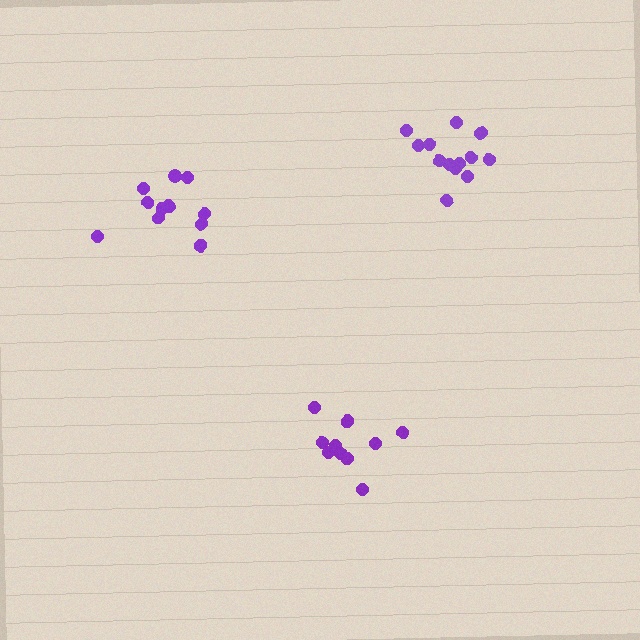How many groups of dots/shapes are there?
There are 3 groups.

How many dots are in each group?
Group 1: 10 dots, Group 2: 13 dots, Group 3: 11 dots (34 total).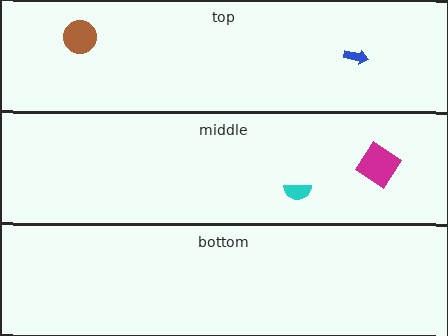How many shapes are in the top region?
2.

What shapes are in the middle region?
The magenta diamond, the cyan semicircle.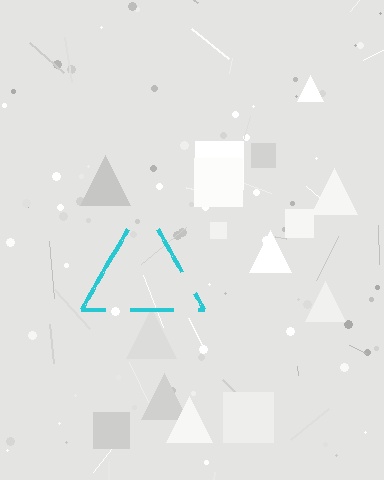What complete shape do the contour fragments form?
The contour fragments form a triangle.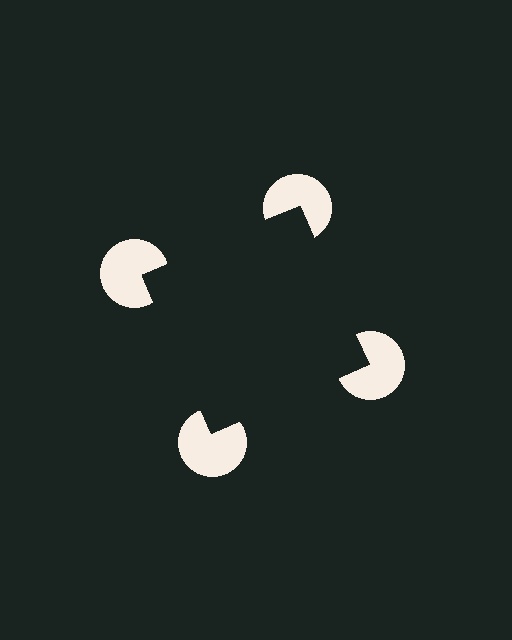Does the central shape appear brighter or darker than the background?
It typically appears slightly darker than the background, even though no actual brightness change is drawn.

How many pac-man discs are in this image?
There are 4 — one at each vertex of the illusory square.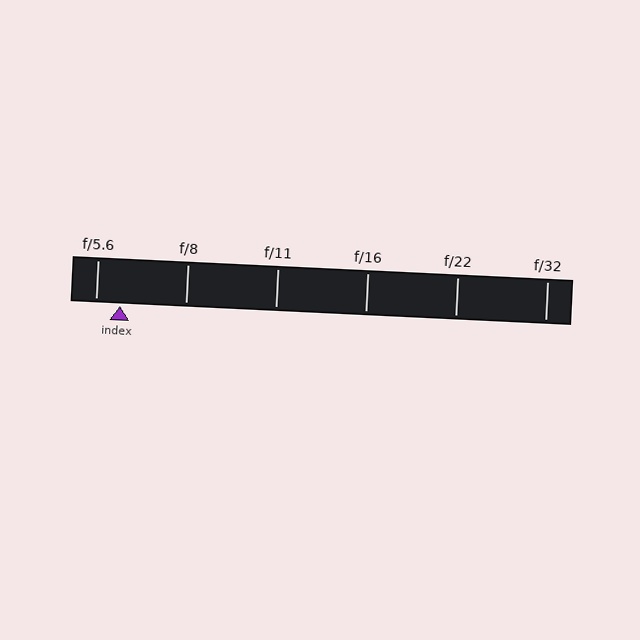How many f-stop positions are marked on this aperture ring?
There are 6 f-stop positions marked.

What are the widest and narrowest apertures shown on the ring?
The widest aperture shown is f/5.6 and the narrowest is f/32.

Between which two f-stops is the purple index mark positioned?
The index mark is between f/5.6 and f/8.